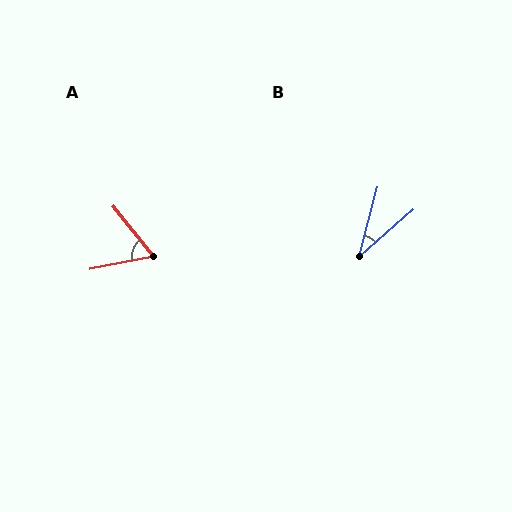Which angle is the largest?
A, at approximately 62 degrees.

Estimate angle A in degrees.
Approximately 62 degrees.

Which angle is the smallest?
B, at approximately 34 degrees.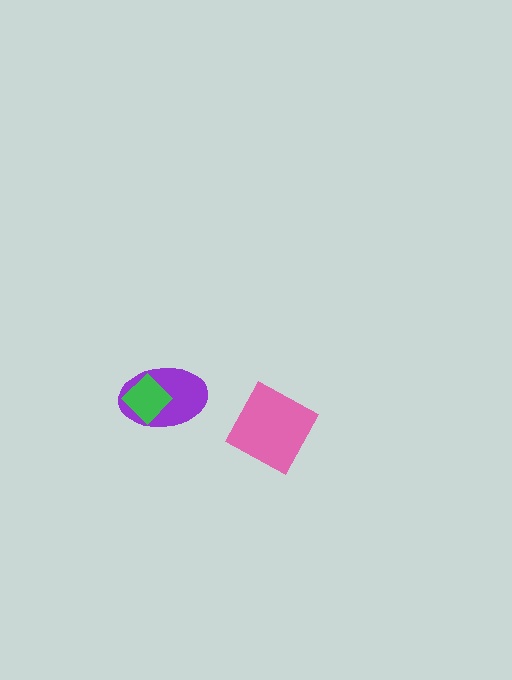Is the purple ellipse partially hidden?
Yes, it is partially covered by another shape.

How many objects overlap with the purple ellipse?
1 object overlaps with the purple ellipse.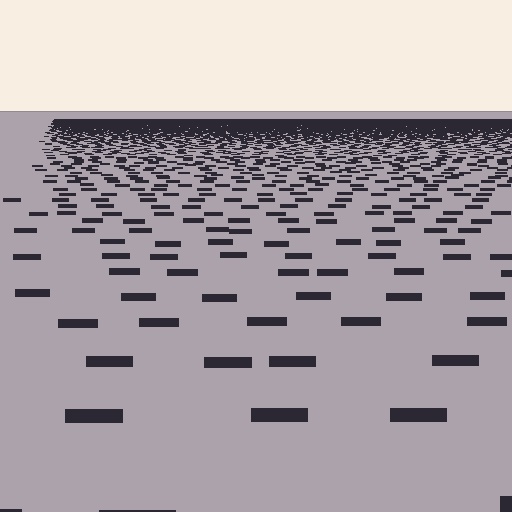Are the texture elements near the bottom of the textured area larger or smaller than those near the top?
Larger. Near the bottom, elements are closer to the viewer and appear at a bigger on-screen size.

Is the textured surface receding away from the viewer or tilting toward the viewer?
The surface is receding away from the viewer. Texture elements get smaller and denser toward the top.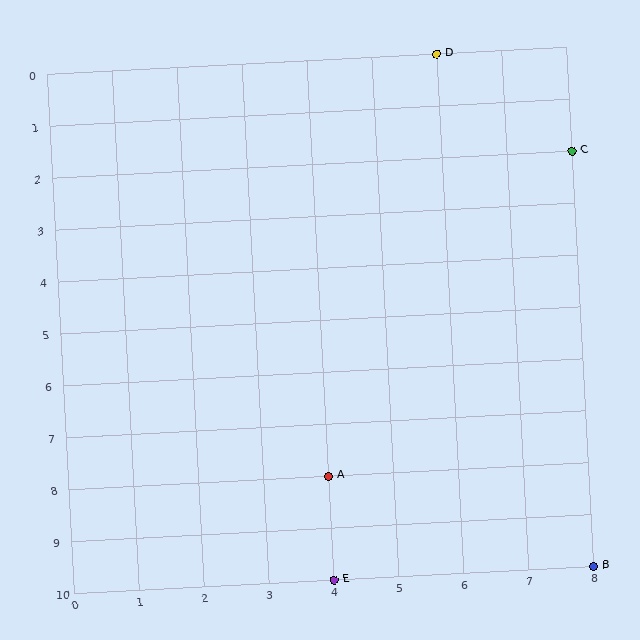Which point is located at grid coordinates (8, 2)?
Point C is at (8, 2).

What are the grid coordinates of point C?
Point C is at grid coordinates (8, 2).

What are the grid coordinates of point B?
Point B is at grid coordinates (8, 10).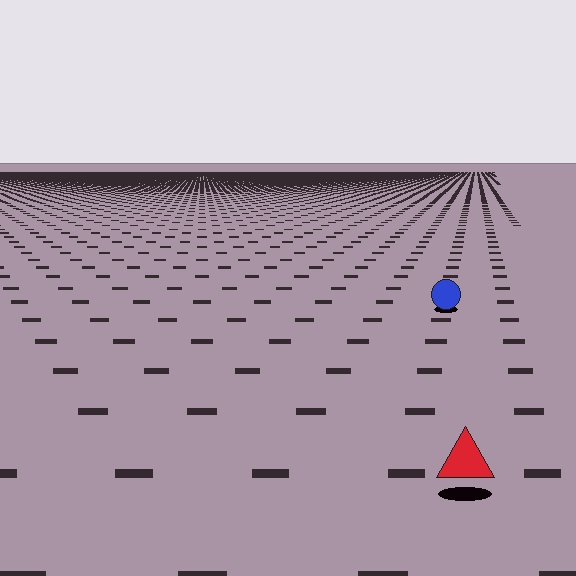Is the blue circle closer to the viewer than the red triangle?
No. The red triangle is closer — you can tell from the texture gradient: the ground texture is coarser near it.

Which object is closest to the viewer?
The red triangle is closest. The texture marks near it are larger and more spread out.